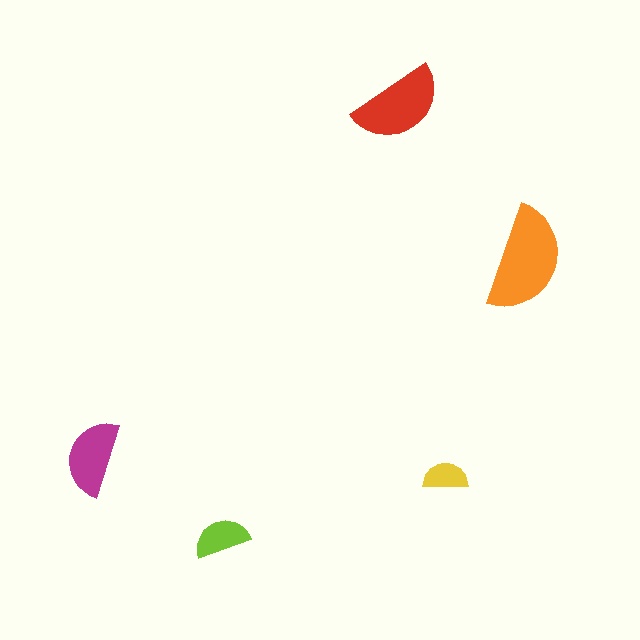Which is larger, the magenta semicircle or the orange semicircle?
The orange one.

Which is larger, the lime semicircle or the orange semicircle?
The orange one.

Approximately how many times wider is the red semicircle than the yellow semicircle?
About 2 times wider.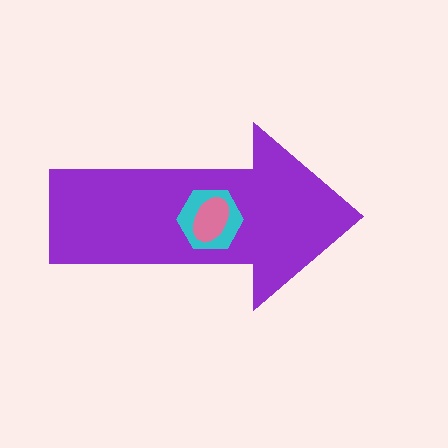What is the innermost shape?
The pink ellipse.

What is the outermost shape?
The purple arrow.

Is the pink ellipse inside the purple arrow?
Yes.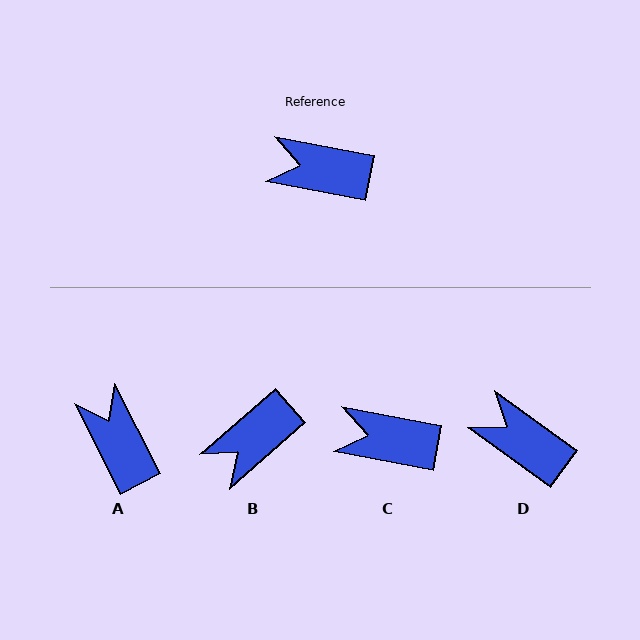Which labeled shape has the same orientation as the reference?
C.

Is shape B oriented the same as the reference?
No, it is off by about 52 degrees.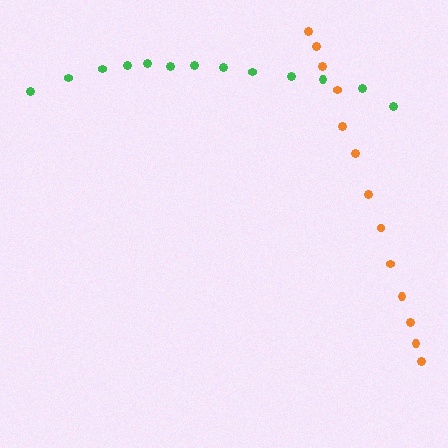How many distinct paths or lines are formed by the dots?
There are 2 distinct paths.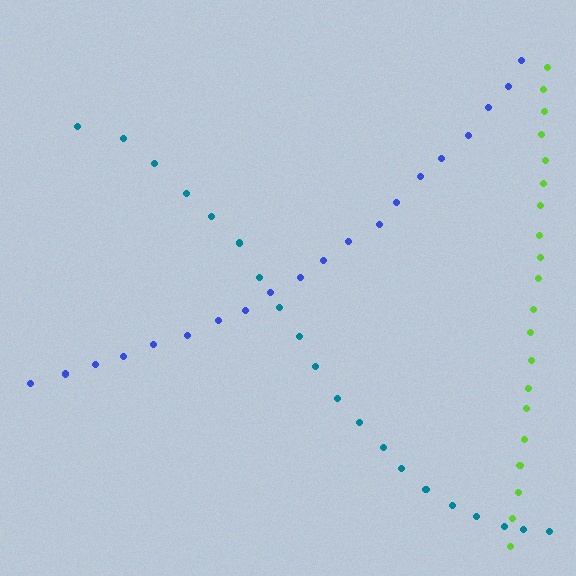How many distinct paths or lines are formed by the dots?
There are 3 distinct paths.